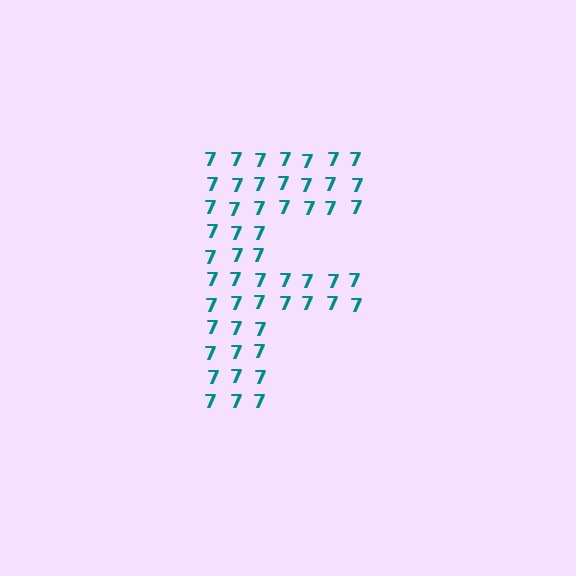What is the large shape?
The large shape is the letter F.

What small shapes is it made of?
It is made of small digit 7's.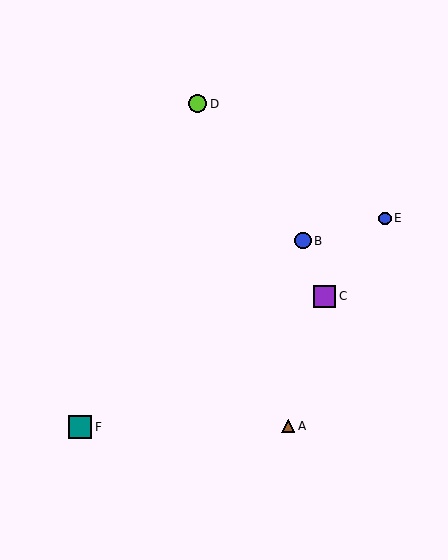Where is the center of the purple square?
The center of the purple square is at (325, 296).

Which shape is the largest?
The teal square (labeled F) is the largest.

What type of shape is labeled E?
Shape E is a blue circle.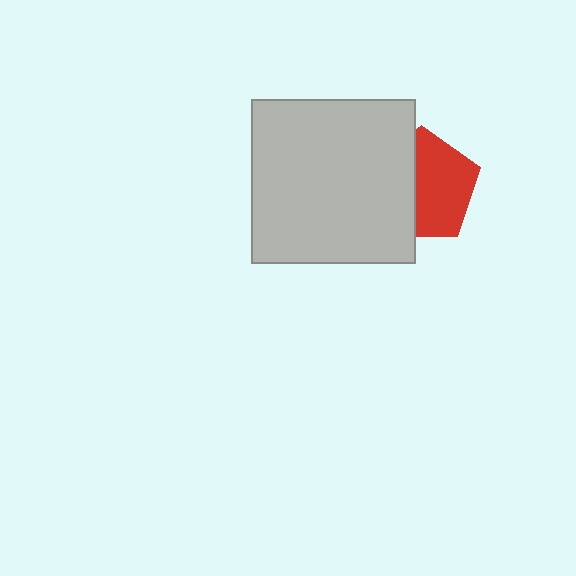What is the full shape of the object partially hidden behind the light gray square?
The partially hidden object is a red pentagon.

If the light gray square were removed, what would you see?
You would see the complete red pentagon.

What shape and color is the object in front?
The object in front is a light gray square.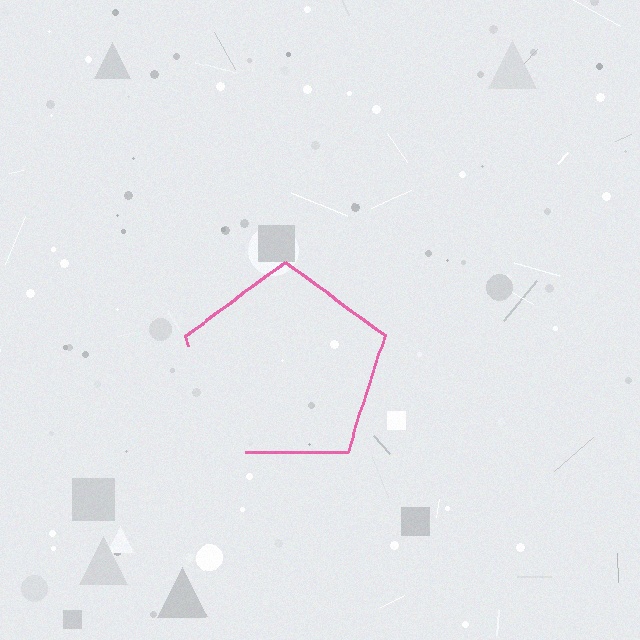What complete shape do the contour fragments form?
The contour fragments form a pentagon.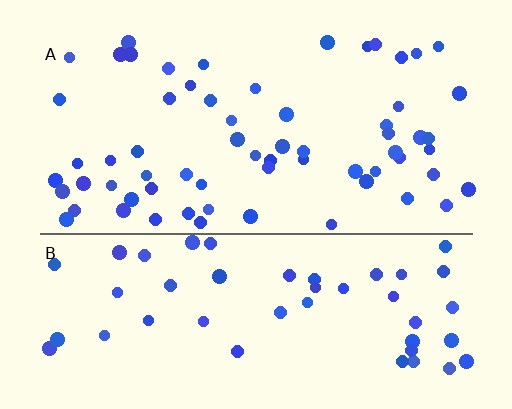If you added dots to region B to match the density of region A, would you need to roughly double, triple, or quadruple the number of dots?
Approximately double.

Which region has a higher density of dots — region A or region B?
A (the top).